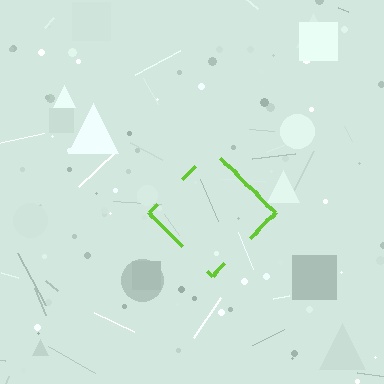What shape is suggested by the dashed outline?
The dashed outline suggests a diamond.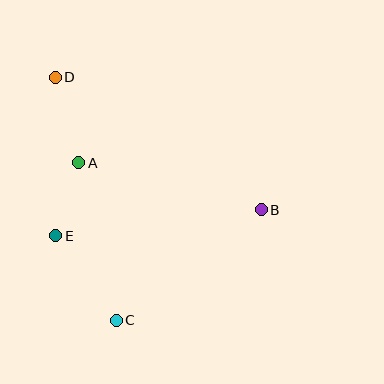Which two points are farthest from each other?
Points C and D are farthest from each other.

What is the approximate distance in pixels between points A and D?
The distance between A and D is approximately 89 pixels.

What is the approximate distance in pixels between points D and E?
The distance between D and E is approximately 159 pixels.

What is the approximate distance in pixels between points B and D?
The distance between B and D is approximately 245 pixels.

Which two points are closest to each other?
Points A and E are closest to each other.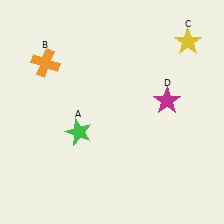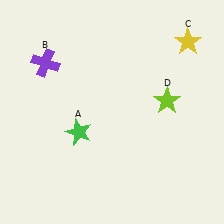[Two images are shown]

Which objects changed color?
B changed from orange to purple. D changed from magenta to lime.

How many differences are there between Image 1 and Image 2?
There are 2 differences between the two images.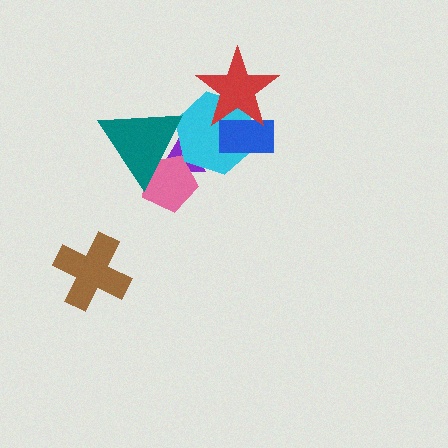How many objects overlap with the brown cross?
0 objects overlap with the brown cross.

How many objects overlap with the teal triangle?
3 objects overlap with the teal triangle.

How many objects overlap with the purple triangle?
3 objects overlap with the purple triangle.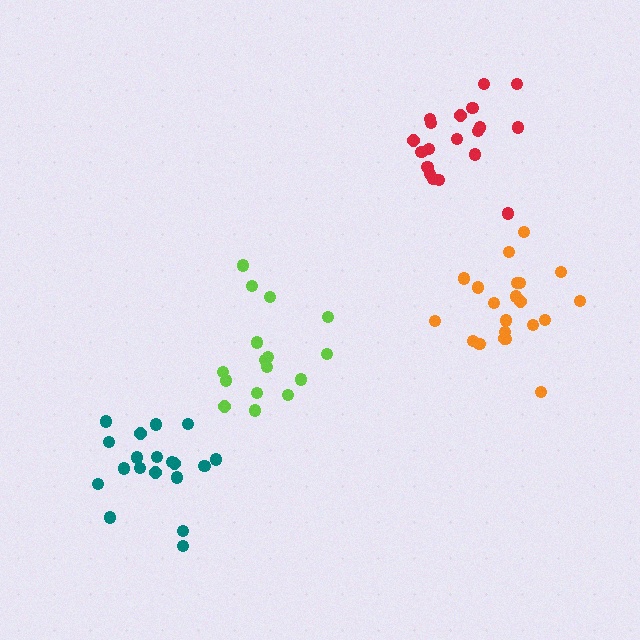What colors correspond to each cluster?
The clusters are colored: lime, orange, red, teal.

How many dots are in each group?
Group 1: 16 dots, Group 2: 21 dots, Group 3: 19 dots, Group 4: 19 dots (75 total).